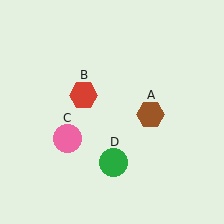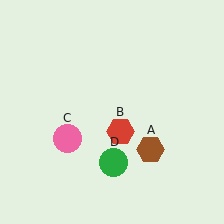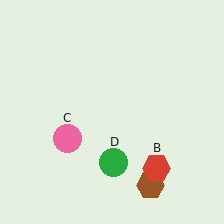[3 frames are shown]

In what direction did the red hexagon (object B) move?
The red hexagon (object B) moved down and to the right.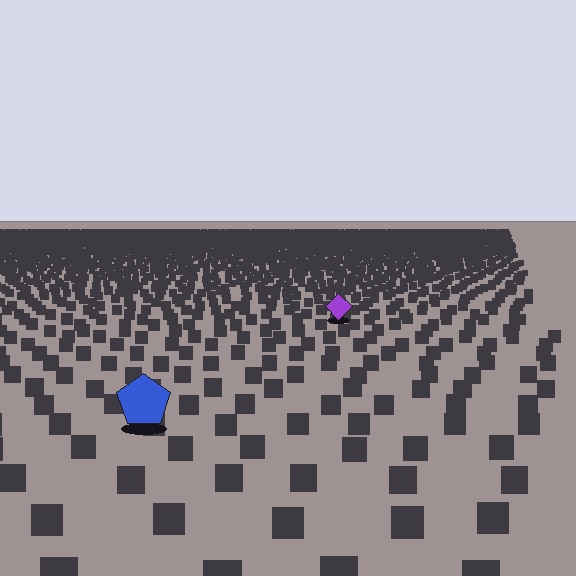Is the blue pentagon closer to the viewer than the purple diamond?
Yes. The blue pentagon is closer — you can tell from the texture gradient: the ground texture is coarser near it.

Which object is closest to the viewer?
The blue pentagon is closest. The texture marks near it are larger and more spread out.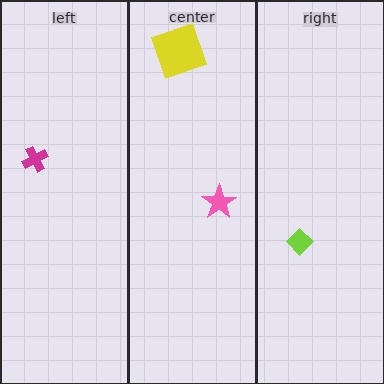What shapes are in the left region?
The magenta cross.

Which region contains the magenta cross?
The left region.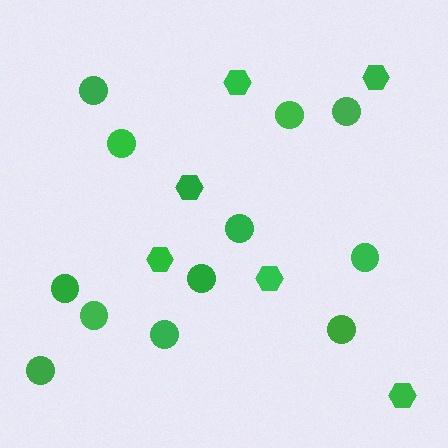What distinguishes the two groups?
There are 2 groups: one group of circles (12) and one group of hexagons (6).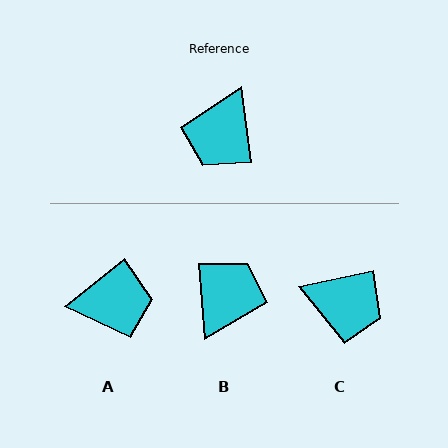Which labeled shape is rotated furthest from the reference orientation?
B, about 177 degrees away.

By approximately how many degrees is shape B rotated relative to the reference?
Approximately 177 degrees counter-clockwise.